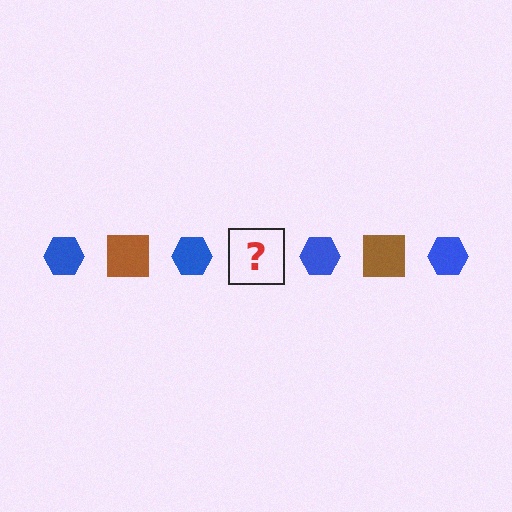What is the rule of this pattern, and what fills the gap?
The rule is that the pattern alternates between blue hexagon and brown square. The gap should be filled with a brown square.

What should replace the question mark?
The question mark should be replaced with a brown square.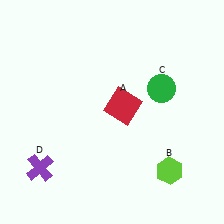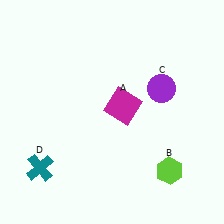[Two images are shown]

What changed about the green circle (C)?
In Image 1, C is green. In Image 2, it changed to purple.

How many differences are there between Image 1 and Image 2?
There are 3 differences between the two images.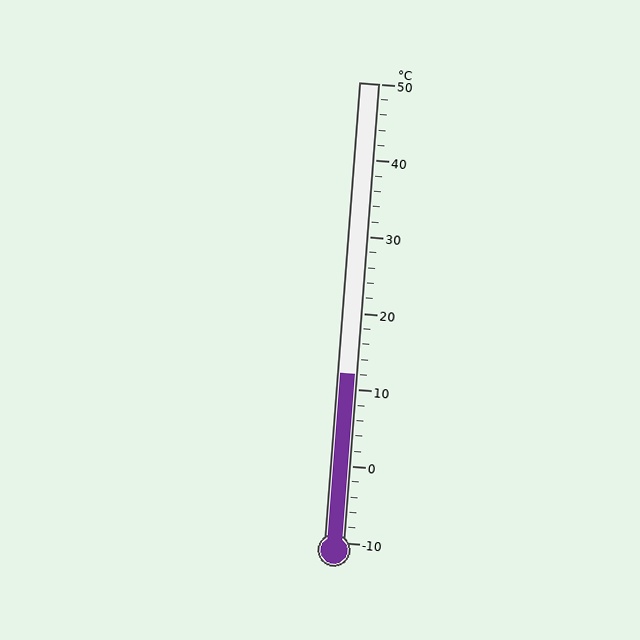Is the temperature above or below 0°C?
The temperature is above 0°C.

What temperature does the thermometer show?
The thermometer shows approximately 12°C.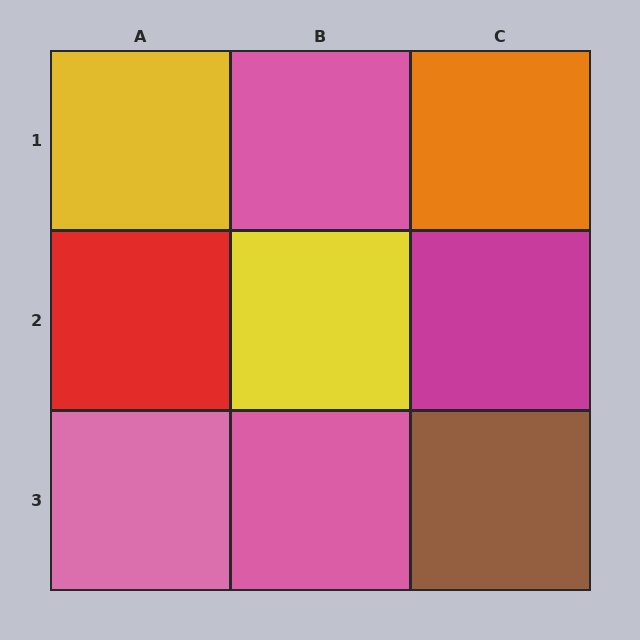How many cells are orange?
1 cell is orange.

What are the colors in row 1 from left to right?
Yellow, pink, orange.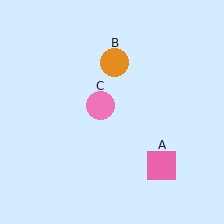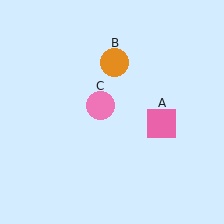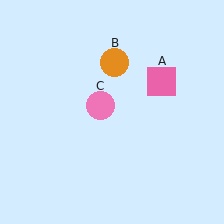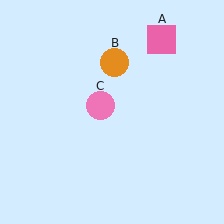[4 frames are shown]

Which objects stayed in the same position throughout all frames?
Orange circle (object B) and pink circle (object C) remained stationary.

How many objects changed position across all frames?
1 object changed position: pink square (object A).